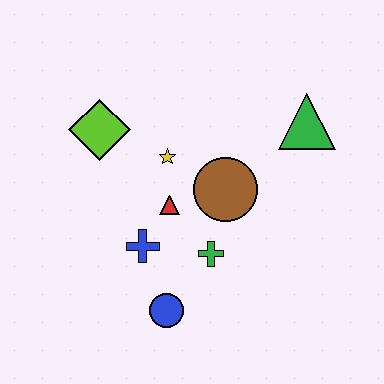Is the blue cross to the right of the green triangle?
No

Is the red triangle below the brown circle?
Yes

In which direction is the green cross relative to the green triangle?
The green cross is below the green triangle.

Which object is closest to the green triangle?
The brown circle is closest to the green triangle.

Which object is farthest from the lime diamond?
The green triangle is farthest from the lime diamond.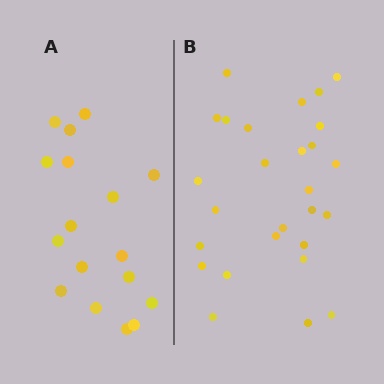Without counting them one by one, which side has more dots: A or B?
Region B (the right region) has more dots.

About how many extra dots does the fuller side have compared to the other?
Region B has roughly 10 or so more dots than region A.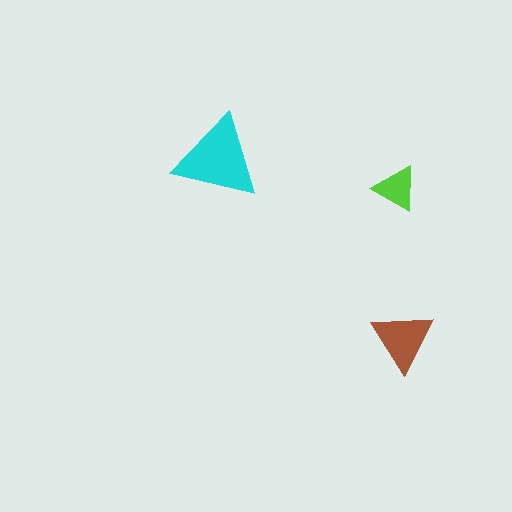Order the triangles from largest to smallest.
the cyan one, the brown one, the lime one.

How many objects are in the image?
There are 3 objects in the image.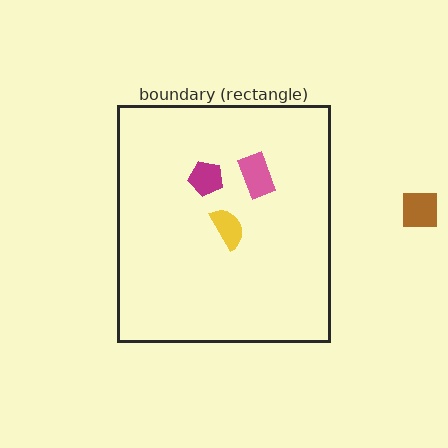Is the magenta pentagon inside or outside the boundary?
Inside.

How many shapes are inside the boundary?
3 inside, 1 outside.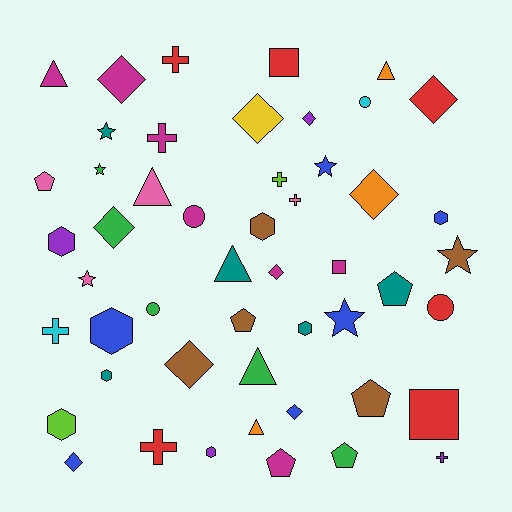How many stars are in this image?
There are 6 stars.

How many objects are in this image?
There are 50 objects.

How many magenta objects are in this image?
There are 7 magenta objects.